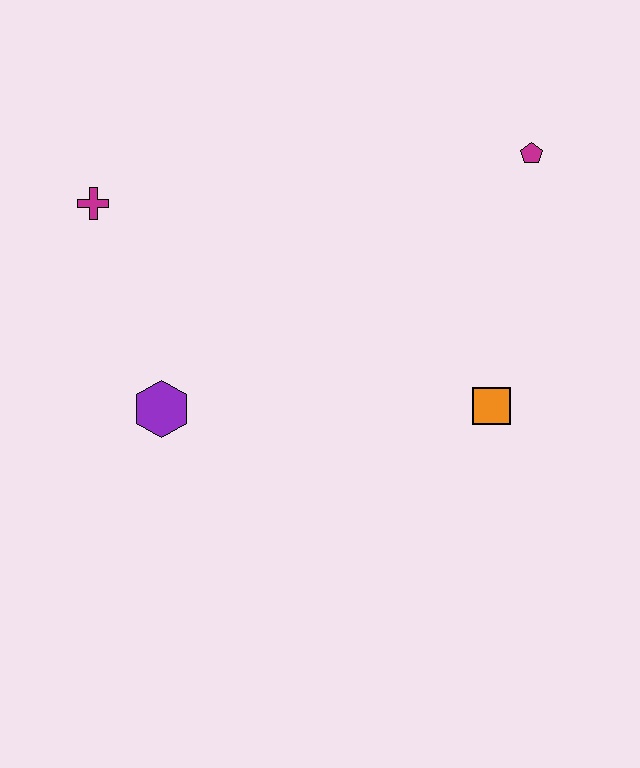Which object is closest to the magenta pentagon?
The orange square is closest to the magenta pentagon.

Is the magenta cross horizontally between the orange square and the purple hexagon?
No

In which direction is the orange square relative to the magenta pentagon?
The orange square is below the magenta pentagon.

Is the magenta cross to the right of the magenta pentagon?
No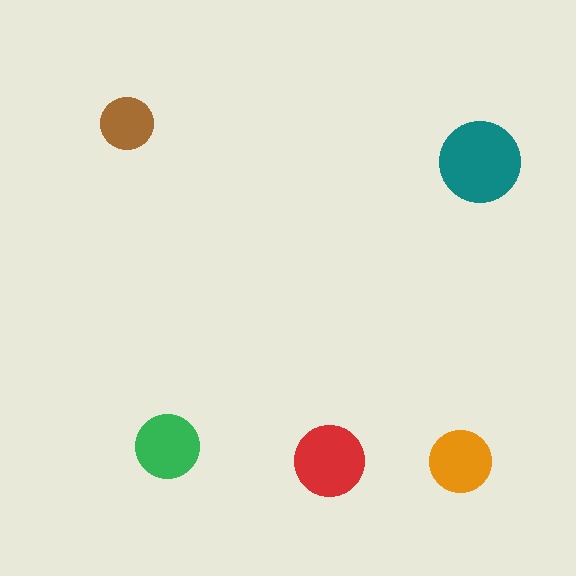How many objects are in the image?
There are 5 objects in the image.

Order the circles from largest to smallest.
the teal one, the red one, the green one, the orange one, the brown one.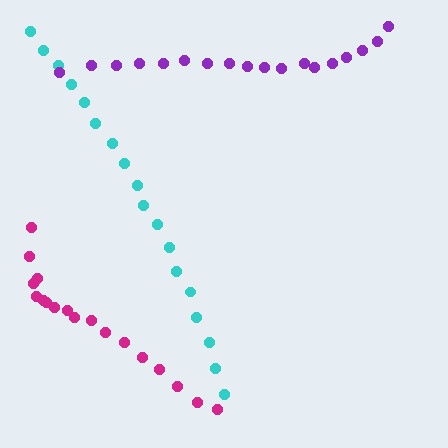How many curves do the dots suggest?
There are 3 distinct paths.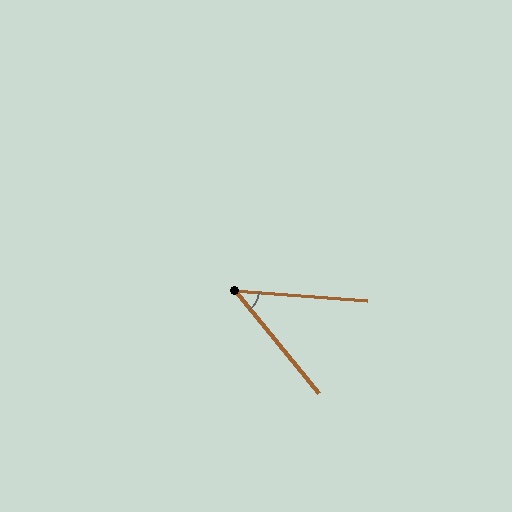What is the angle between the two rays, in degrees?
Approximately 47 degrees.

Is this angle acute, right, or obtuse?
It is acute.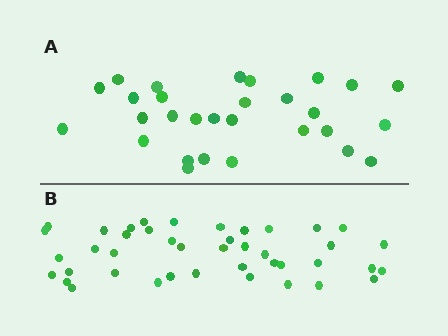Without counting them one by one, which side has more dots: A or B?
Region B (the bottom region) has more dots.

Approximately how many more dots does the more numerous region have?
Region B has approximately 15 more dots than region A.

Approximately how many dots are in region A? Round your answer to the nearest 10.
About 30 dots. (The exact count is 29, which rounds to 30.)